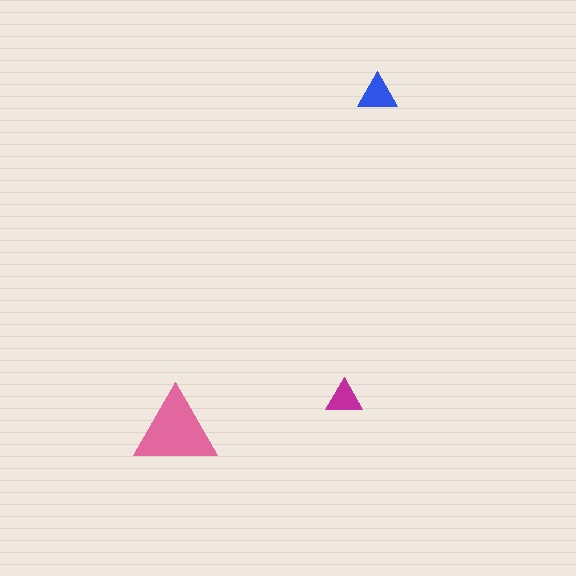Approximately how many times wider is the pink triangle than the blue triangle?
About 2 times wider.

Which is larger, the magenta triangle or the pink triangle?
The pink one.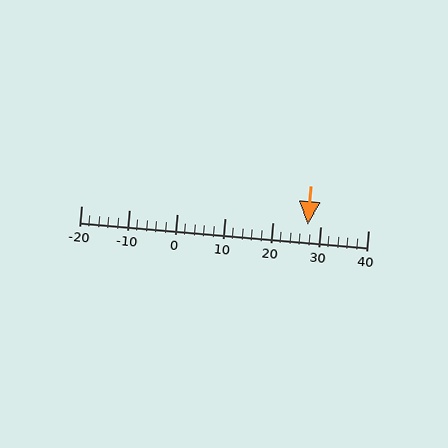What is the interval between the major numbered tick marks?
The major tick marks are spaced 10 units apart.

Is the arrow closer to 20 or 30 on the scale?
The arrow is closer to 30.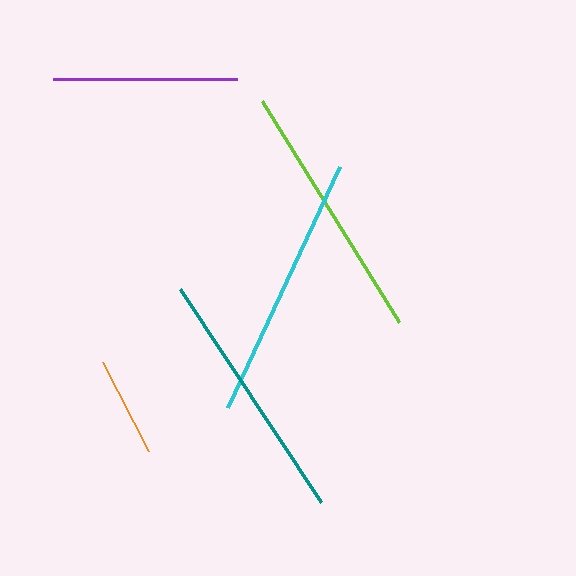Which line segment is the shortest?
The orange line is the shortest at approximately 100 pixels.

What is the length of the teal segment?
The teal segment is approximately 255 pixels long.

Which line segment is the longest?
The cyan line is the longest at approximately 266 pixels.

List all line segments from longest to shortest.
From longest to shortest: cyan, lime, teal, purple, orange.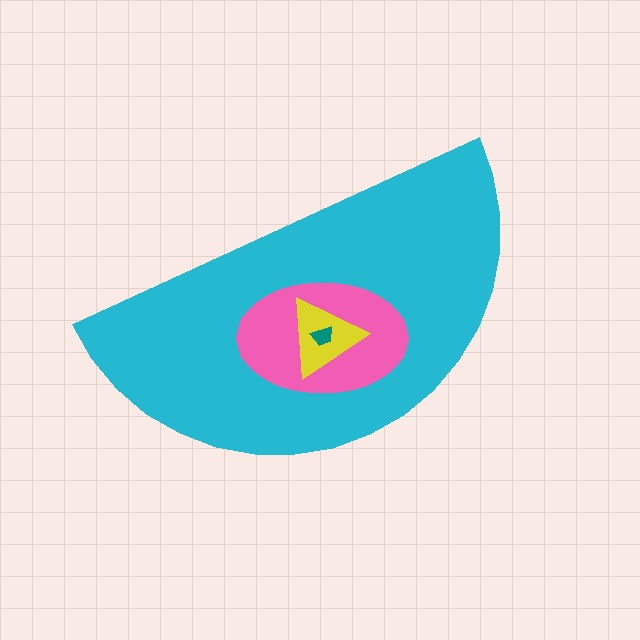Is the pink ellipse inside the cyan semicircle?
Yes.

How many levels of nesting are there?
4.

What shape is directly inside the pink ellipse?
The yellow triangle.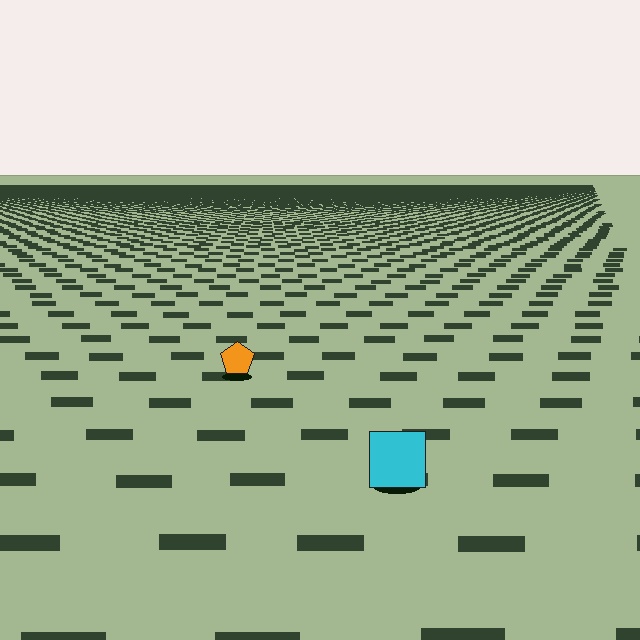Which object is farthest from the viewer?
The orange pentagon is farthest from the viewer. It appears smaller and the ground texture around it is denser.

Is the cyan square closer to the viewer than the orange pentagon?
Yes. The cyan square is closer — you can tell from the texture gradient: the ground texture is coarser near it.